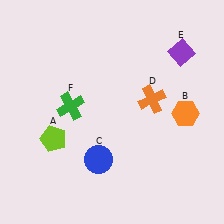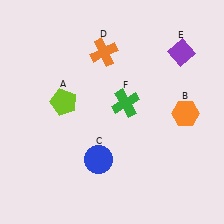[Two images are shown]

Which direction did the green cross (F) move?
The green cross (F) moved right.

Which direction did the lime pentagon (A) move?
The lime pentagon (A) moved up.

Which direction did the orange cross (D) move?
The orange cross (D) moved left.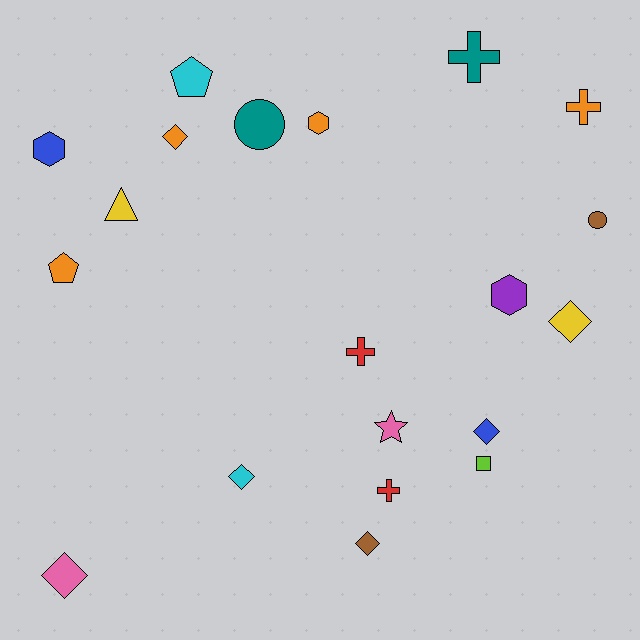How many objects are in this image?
There are 20 objects.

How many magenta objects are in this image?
There are no magenta objects.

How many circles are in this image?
There are 2 circles.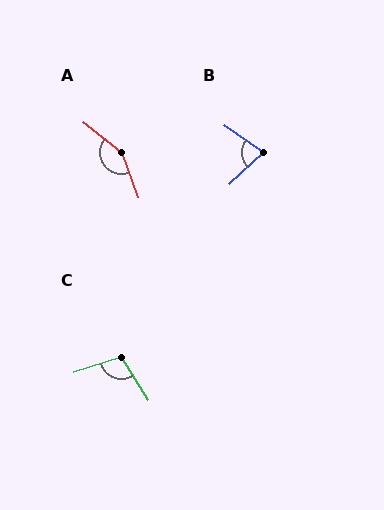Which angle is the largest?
A, at approximately 149 degrees.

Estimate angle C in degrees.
Approximately 104 degrees.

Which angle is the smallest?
B, at approximately 78 degrees.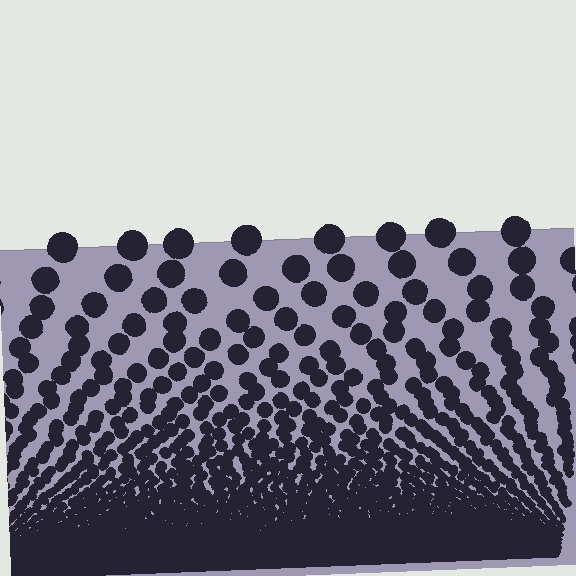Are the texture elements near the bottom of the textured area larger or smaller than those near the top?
Smaller. The gradient is inverted — elements near the bottom are smaller and denser.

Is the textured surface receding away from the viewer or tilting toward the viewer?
The surface appears to tilt toward the viewer. Texture elements get larger and sparser toward the top.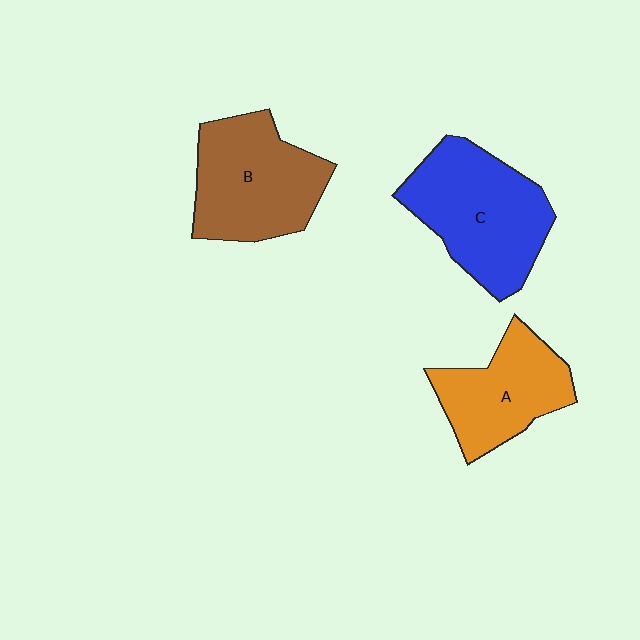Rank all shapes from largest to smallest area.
From largest to smallest: C (blue), B (brown), A (orange).